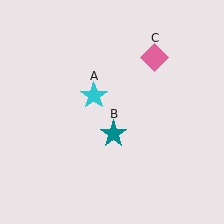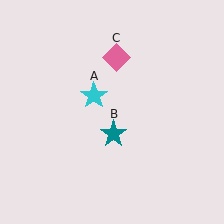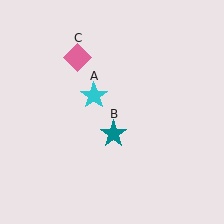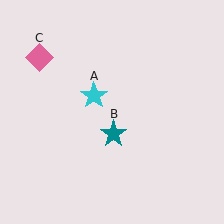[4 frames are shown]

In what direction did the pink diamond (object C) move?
The pink diamond (object C) moved left.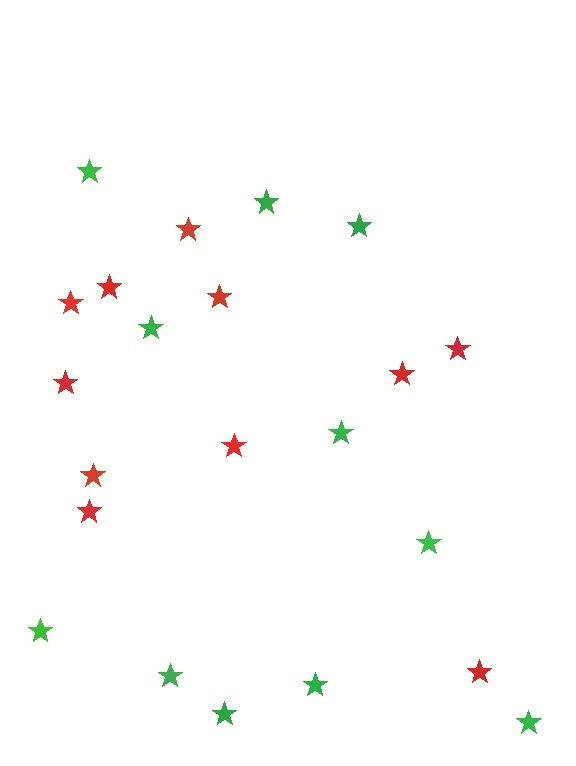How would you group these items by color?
There are 2 groups: one group of green stars (11) and one group of red stars (11).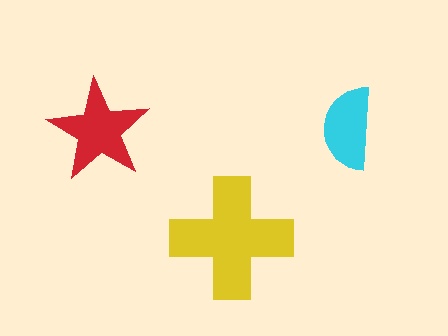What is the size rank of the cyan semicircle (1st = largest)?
3rd.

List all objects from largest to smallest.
The yellow cross, the red star, the cyan semicircle.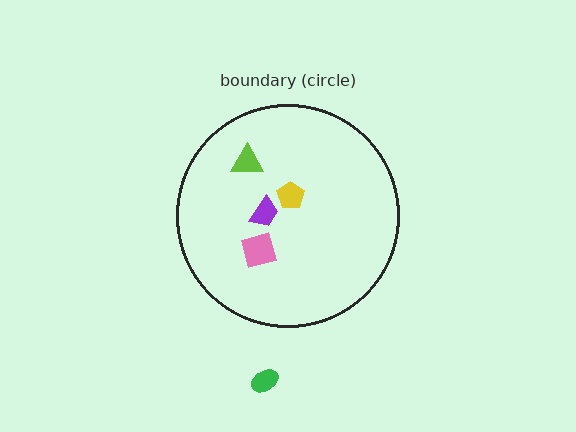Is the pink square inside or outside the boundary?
Inside.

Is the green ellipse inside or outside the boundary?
Outside.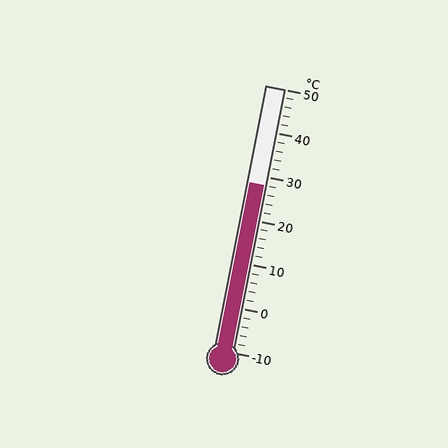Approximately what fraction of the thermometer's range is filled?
The thermometer is filled to approximately 65% of its range.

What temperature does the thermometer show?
The thermometer shows approximately 28°C.